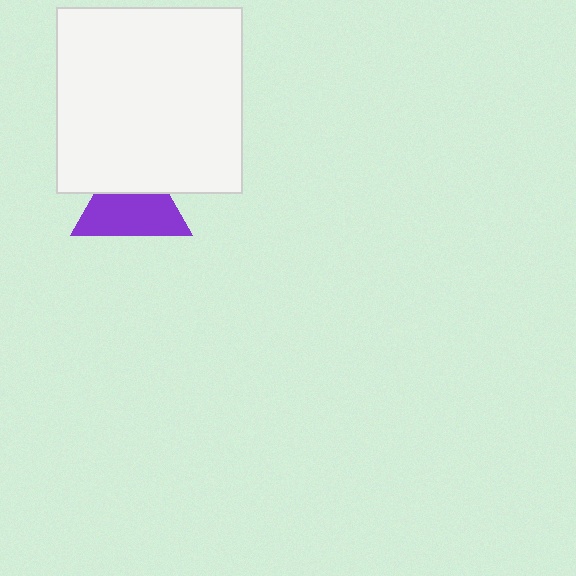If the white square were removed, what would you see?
You would see the complete purple triangle.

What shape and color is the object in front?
The object in front is a white square.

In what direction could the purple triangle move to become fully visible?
The purple triangle could move down. That would shift it out from behind the white square entirely.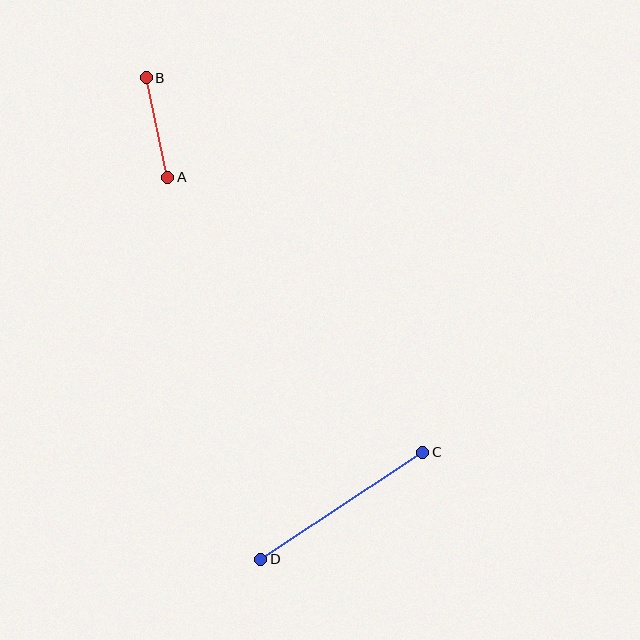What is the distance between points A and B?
The distance is approximately 102 pixels.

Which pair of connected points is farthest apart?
Points C and D are farthest apart.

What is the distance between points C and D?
The distance is approximately 194 pixels.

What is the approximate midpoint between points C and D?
The midpoint is at approximately (341, 506) pixels.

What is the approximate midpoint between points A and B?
The midpoint is at approximately (157, 127) pixels.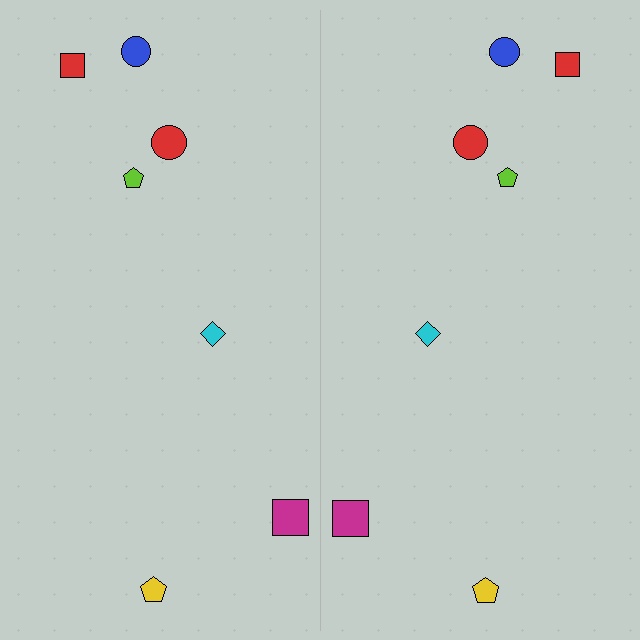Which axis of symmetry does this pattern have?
The pattern has a vertical axis of symmetry running through the center of the image.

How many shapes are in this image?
There are 14 shapes in this image.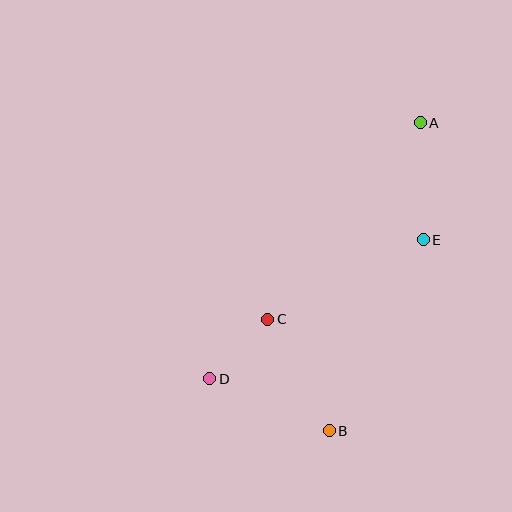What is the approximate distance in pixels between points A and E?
The distance between A and E is approximately 117 pixels.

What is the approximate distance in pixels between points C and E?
The distance between C and E is approximately 175 pixels.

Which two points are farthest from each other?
Points A and D are farthest from each other.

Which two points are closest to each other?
Points C and D are closest to each other.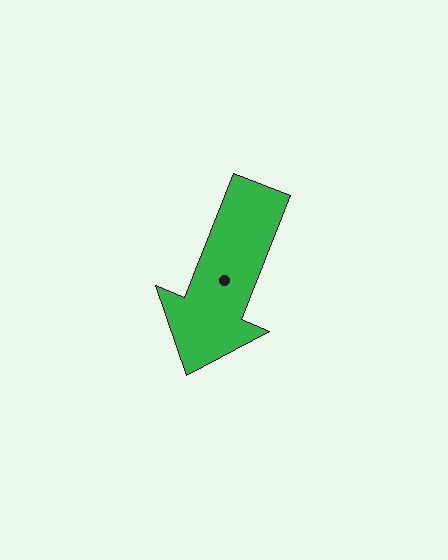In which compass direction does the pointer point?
South.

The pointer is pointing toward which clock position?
Roughly 7 o'clock.